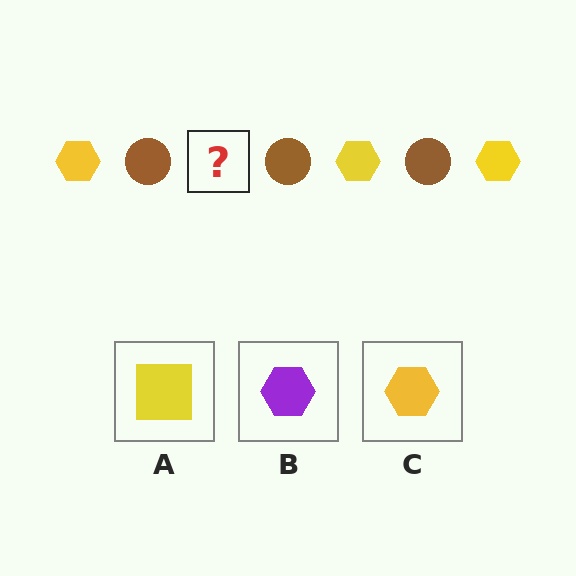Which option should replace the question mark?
Option C.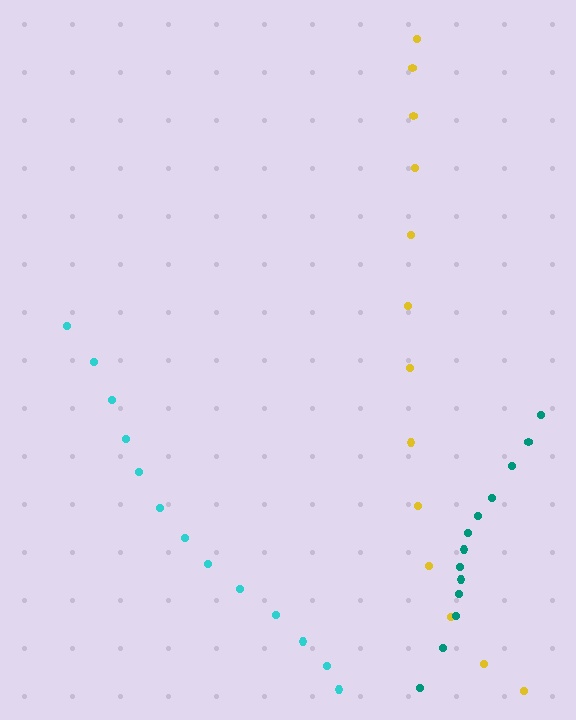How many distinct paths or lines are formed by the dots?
There are 3 distinct paths.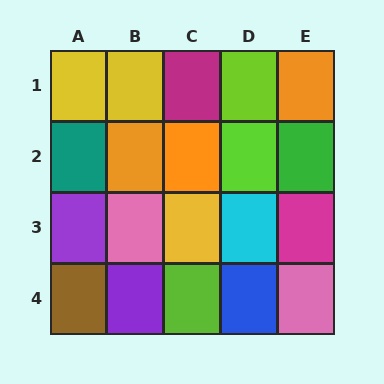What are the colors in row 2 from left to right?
Teal, orange, orange, lime, green.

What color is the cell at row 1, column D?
Lime.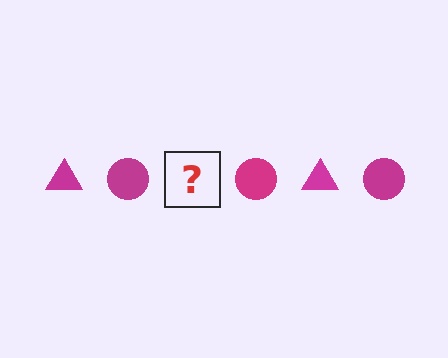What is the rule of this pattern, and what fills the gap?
The rule is that the pattern cycles through triangle, circle shapes in magenta. The gap should be filled with a magenta triangle.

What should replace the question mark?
The question mark should be replaced with a magenta triangle.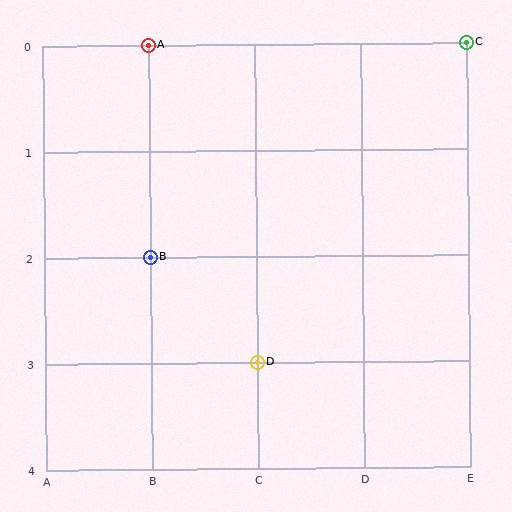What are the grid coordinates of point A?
Point A is at grid coordinates (B, 0).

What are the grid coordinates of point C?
Point C is at grid coordinates (E, 0).